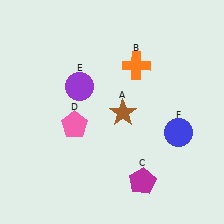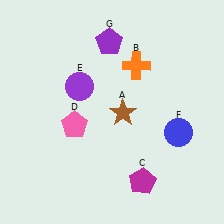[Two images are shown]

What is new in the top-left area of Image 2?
A purple pentagon (G) was added in the top-left area of Image 2.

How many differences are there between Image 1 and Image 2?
There is 1 difference between the two images.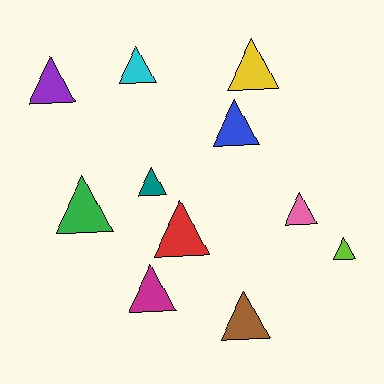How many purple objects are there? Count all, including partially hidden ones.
There is 1 purple object.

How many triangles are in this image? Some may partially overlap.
There are 11 triangles.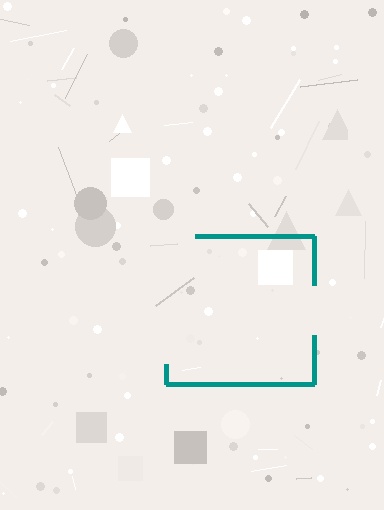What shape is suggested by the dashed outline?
The dashed outline suggests a square.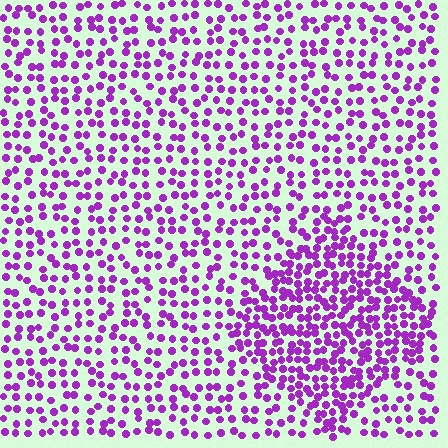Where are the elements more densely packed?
The elements are more densely packed inside the diamond boundary.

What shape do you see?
I see a diamond.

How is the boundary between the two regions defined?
The boundary is defined by a change in element density (approximately 1.9x ratio). All elements are the same color, size, and shape.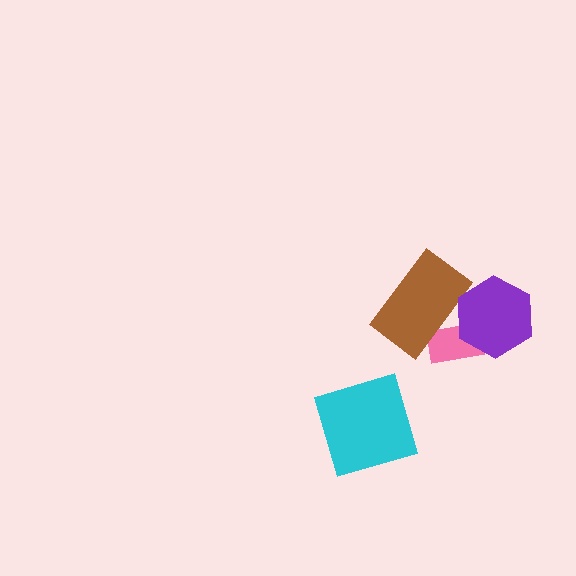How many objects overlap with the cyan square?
0 objects overlap with the cyan square.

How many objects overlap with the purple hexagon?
2 objects overlap with the purple hexagon.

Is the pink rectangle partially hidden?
Yes, it is partially covered by another shape.